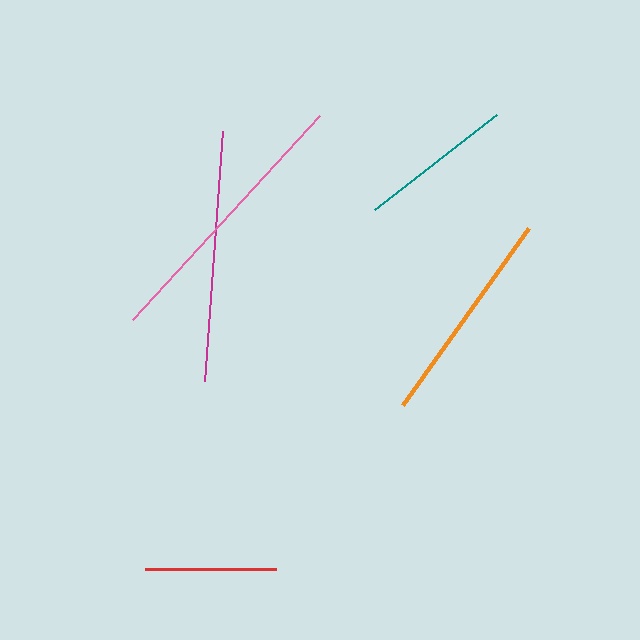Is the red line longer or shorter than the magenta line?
The magenta line is longer than the red line.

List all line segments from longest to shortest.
From longest to shortest: pink, magenta, orange, teal, red.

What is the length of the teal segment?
The teal segment is approximately 154 pixels long.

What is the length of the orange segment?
The orange segment is approximately 218 pixels long.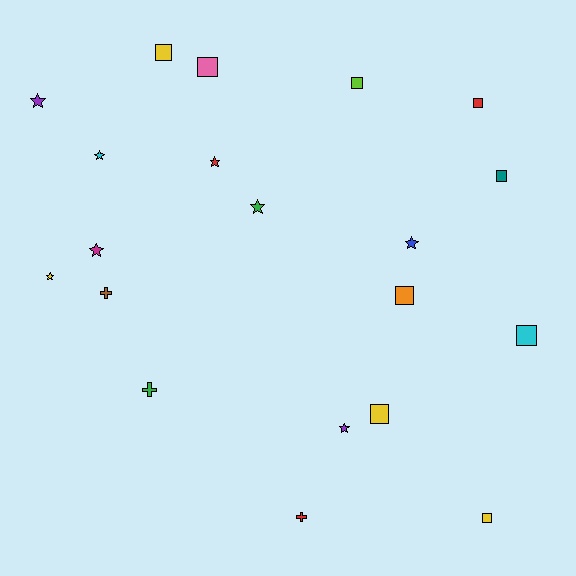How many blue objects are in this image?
There is 1 blue object.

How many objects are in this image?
There are 20 objects.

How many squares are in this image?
There are 9 squares.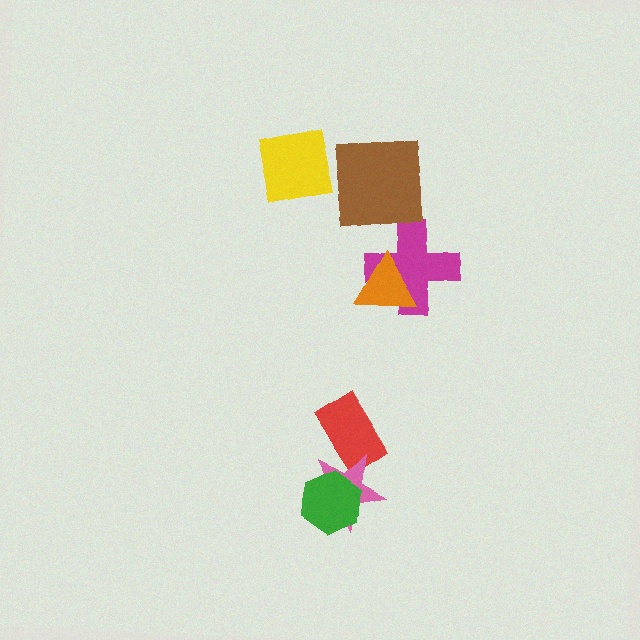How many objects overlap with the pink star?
2 objects overlap with the pink star.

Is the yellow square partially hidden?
No, no other shape covers it.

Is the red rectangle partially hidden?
Yes, it is partially covered by another shape.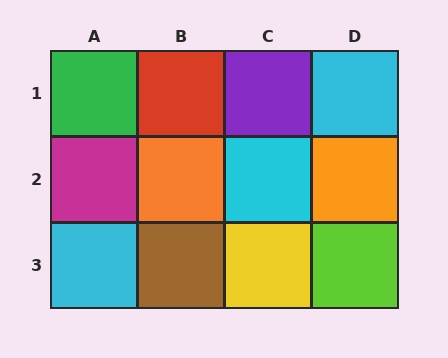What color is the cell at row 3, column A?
Cyan.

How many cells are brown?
1 cell is brown.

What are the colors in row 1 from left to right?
Green, red, purple, cyan.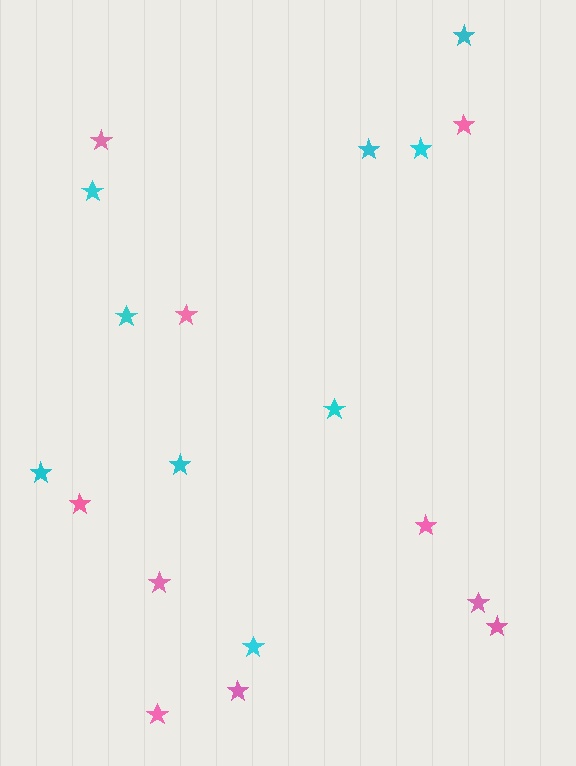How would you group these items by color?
There are 2 groups: one group of pink stars (10) and one group of cyan stars (9).